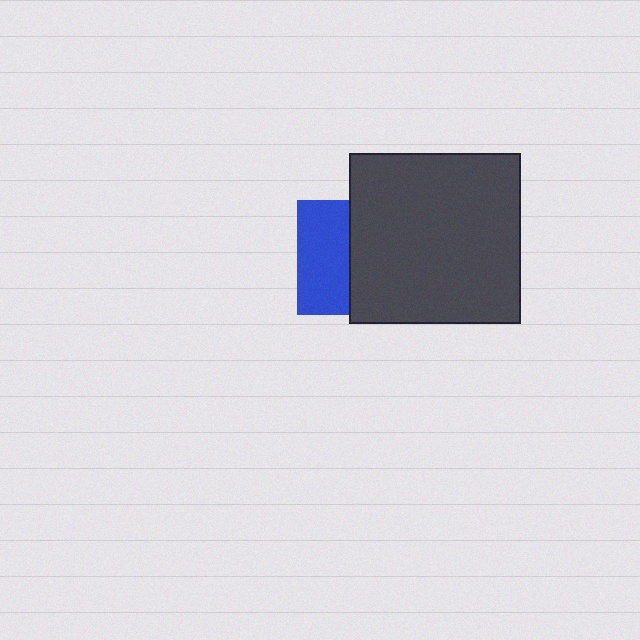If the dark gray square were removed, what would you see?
You would see the complete blue square.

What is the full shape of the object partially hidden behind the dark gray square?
The partially hidden object is a blue square.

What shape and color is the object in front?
The object in front is a dark gray square.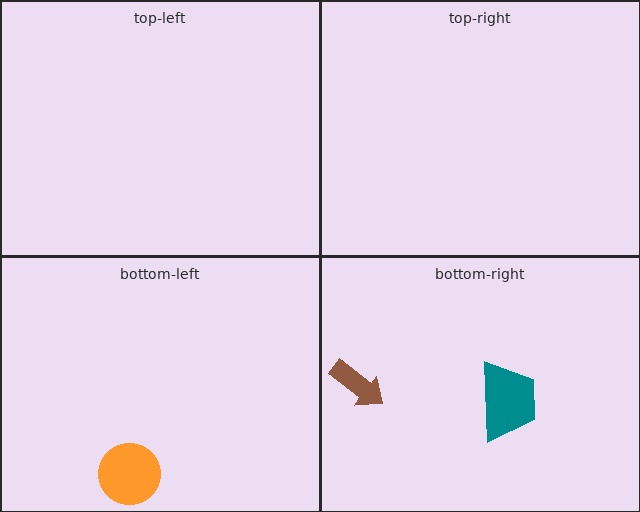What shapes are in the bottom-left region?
The orange circle.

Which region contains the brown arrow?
The bottom-right region.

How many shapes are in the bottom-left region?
1.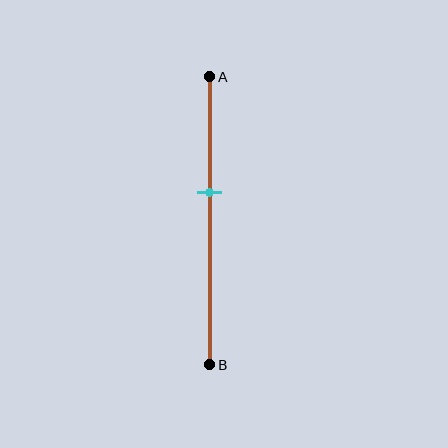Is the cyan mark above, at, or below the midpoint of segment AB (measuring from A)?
The cyan mark is above the midpoint of segment AB.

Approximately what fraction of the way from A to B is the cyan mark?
The cyan mark is approximately 40% of the way from A to B.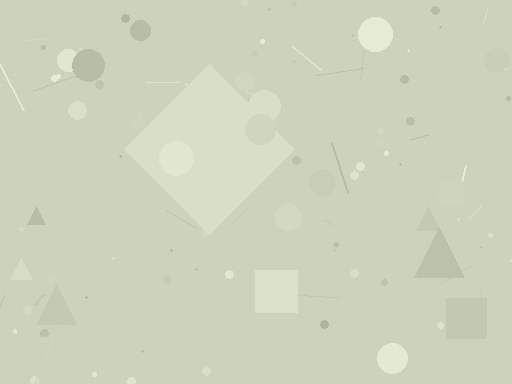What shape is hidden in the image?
A diamond is hidden in the image.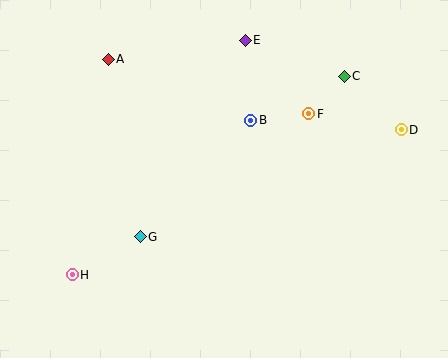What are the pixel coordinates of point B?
Point B is at (251, 120).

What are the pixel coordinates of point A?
Point A is at (108, 59).